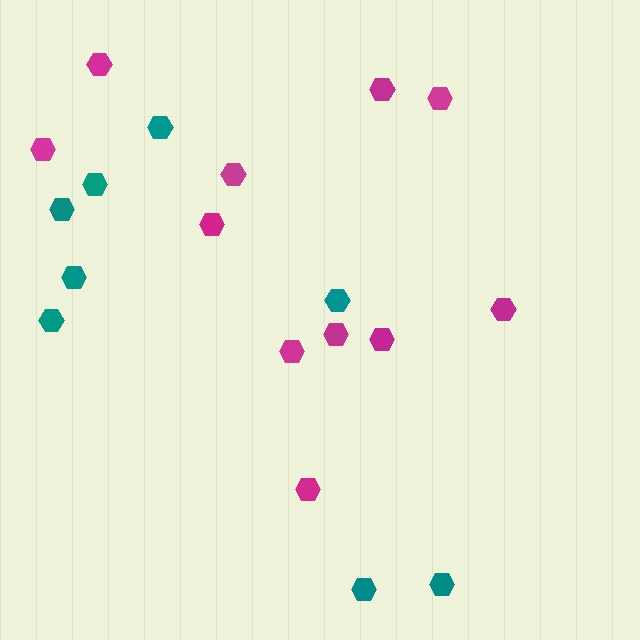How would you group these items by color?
There are 2 groups: one group of magenta hexagons (11) and one group of teal hexagons (8).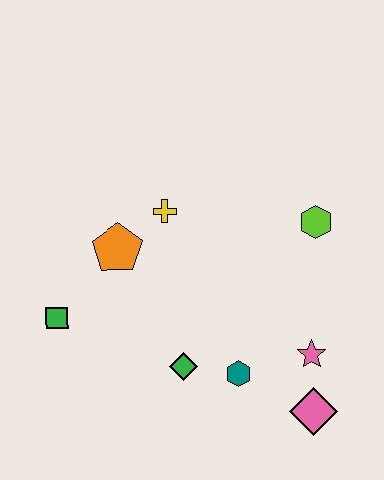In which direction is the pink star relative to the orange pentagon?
The pink star is to the right of the orange pentagon.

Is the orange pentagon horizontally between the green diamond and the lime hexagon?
No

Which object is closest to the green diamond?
The teal hexagon is closest to the green diamond.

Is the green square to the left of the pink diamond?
Yes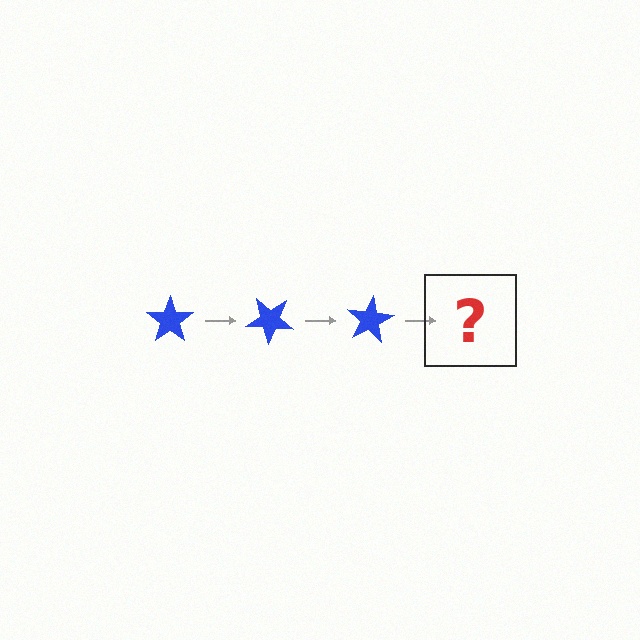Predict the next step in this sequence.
The next step is a blue star rotated 120 degrees.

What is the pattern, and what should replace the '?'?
The pattern is that the star rotates 40 degrees each step. The '?' should be a blue star rotated 120 degrees.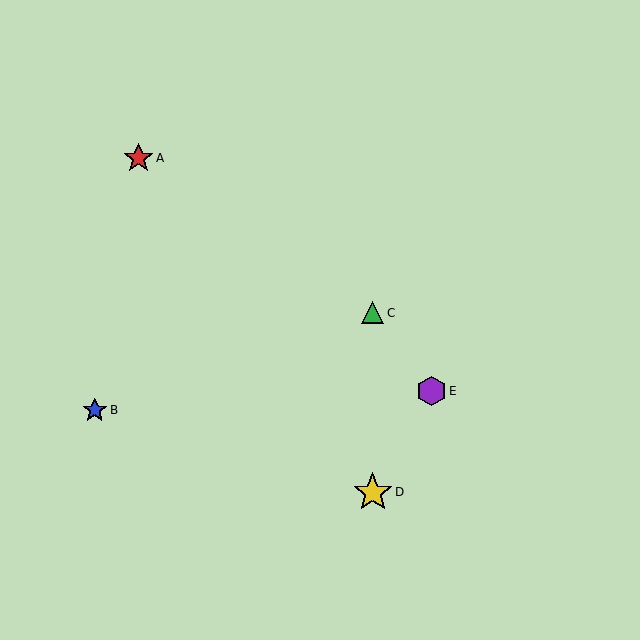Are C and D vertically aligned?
Yes, both are at x≈373.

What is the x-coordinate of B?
Object B is at x≈95.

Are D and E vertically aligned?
No, D is at x≈373 and E is at x≈431.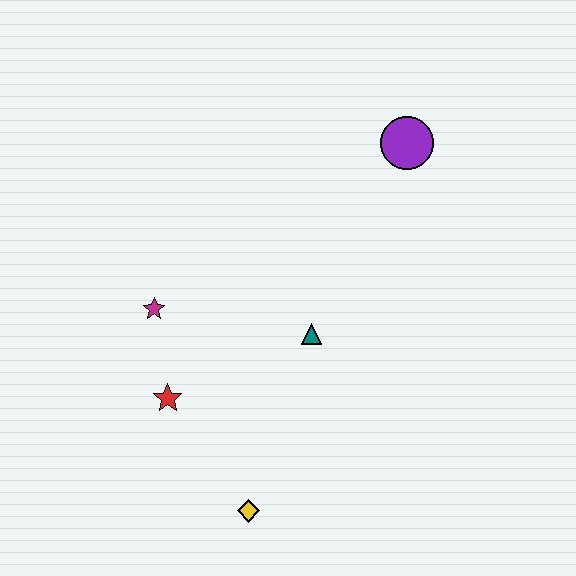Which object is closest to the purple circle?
The teal triangle is closest to the purple circle.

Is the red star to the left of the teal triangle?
Yes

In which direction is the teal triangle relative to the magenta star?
The teal triangle is to the right of the magenta star.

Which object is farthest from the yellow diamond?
The purple circle is farthest from the yellow diamond.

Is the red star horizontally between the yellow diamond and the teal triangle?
No